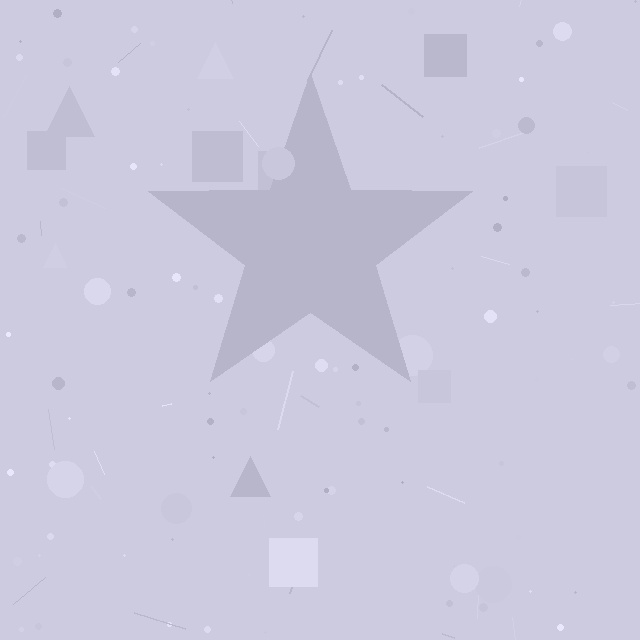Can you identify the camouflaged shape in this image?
The camouflaged shape is a star.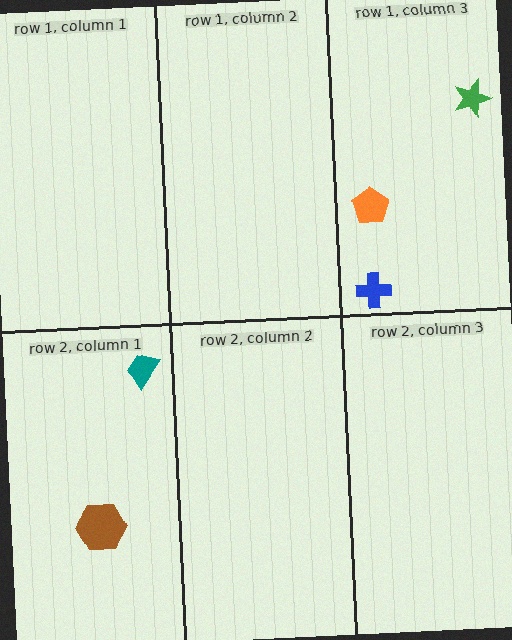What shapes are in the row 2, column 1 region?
The teal trapezoid, the brown hexagon.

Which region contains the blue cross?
The row 1, column 3 region.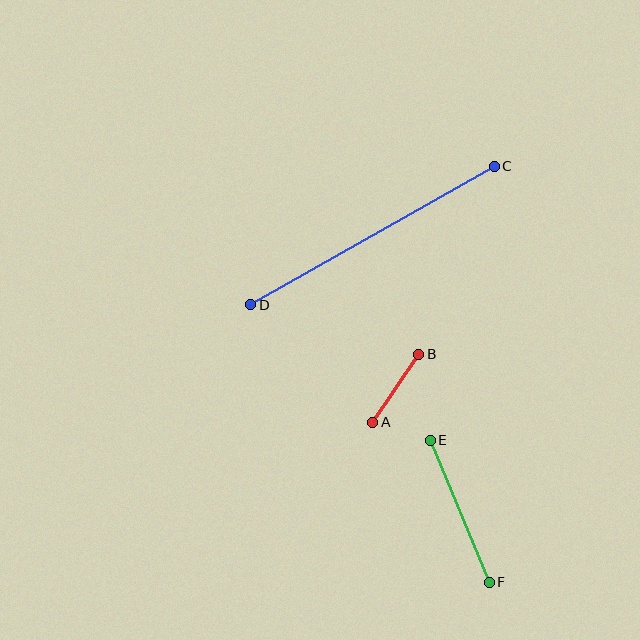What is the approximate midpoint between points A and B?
The midpoint is at approximately (396, 388) pixels.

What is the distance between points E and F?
The distance is approximately 153 pixels.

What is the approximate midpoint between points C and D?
The midpoint is at approximately (372, 235) pixels.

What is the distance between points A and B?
The distance is approximately 82 pixels.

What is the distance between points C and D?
The distance is approximately 280 pixels.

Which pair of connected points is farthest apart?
Points C and D are farthest apart.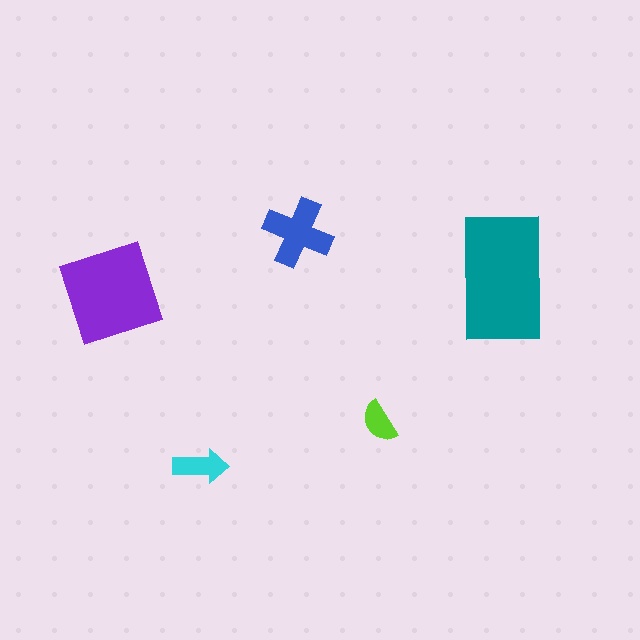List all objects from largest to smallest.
The teal rectangle, the purple diamond, the blue cross, the cyan arrow, the lime semicircle.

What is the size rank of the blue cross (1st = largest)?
3rd.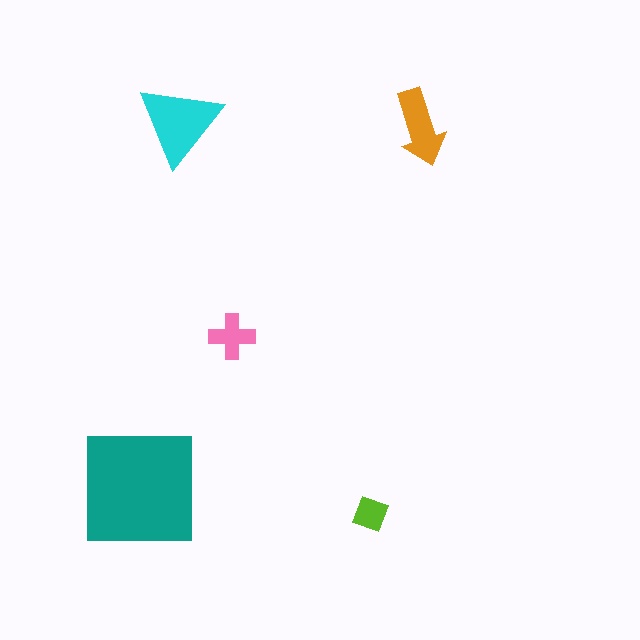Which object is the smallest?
The lime diamond.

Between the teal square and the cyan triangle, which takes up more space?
The teal square.